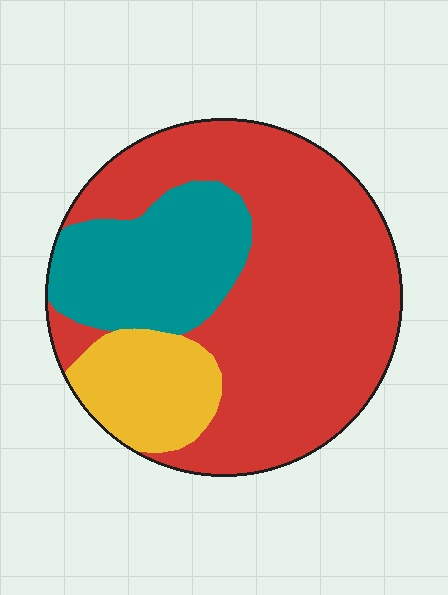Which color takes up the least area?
Yellow, at roughly 15%.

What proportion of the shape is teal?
Teal takes up about one quarter (1/4) of the shape.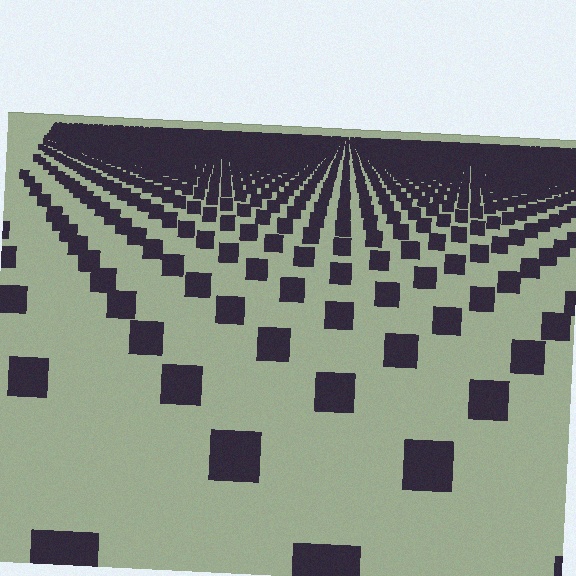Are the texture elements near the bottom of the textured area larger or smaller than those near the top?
Larger. Near the bottom, elements are closer to the viewer and appear at a bigger on-screen size.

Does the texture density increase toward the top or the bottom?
Density increases toward the top.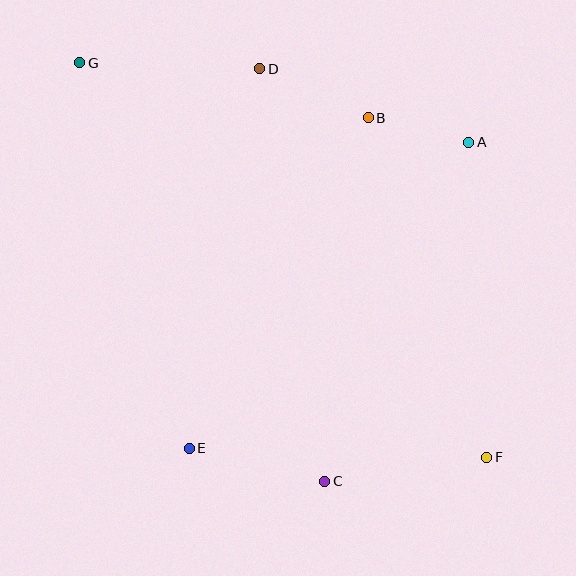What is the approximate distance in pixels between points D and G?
The distance between D and G is approximately 180 pixels.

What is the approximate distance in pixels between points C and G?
The distance between C and G is approximately 485 pixels.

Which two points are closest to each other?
Points A and B are closest to each other.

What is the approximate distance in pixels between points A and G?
The distance between A and G is approximately 397 pixels.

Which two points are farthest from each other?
Points F and G are farthest from each other.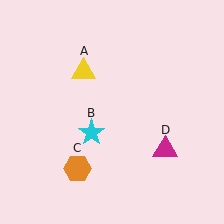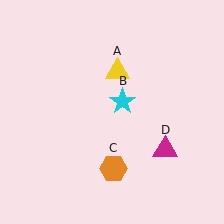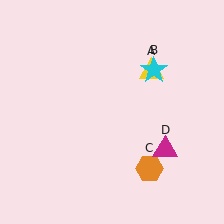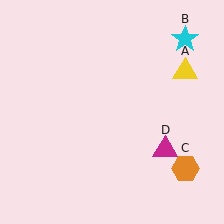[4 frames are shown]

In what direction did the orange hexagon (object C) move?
The orange hexagon (object C) moved right.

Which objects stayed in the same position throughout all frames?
Magenta triangle (object D) remained stationary.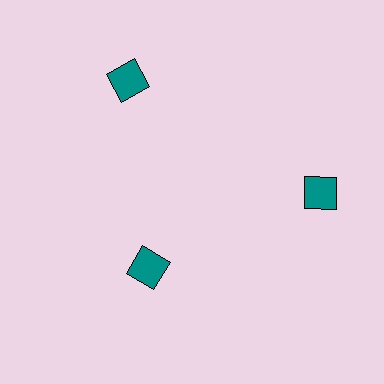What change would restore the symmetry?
The symmetry would be restored by moving it outward, back onto the ring so that all 3 squares sit at equal angles and equal distance from the center.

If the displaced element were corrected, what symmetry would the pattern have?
It would have 3-fold rotational symmetry — the pattern would map onto itself every 120 degrees.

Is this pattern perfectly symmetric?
No. The 3 teal squares are arranged in a ring, but one element near the 7 o'clock position is pulled inward toward the center, breaking the 3-fold rotational symmetry.